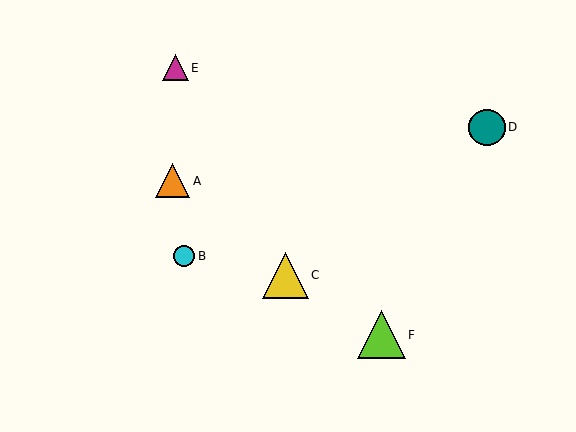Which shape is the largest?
The lime triangle (labeled F) is the largest.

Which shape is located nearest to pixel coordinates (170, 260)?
The cyan circle (labeled B) at (184, 256) is nearest to that location.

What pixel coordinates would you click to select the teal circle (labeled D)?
Click at (487, 127) to select the teal circle D.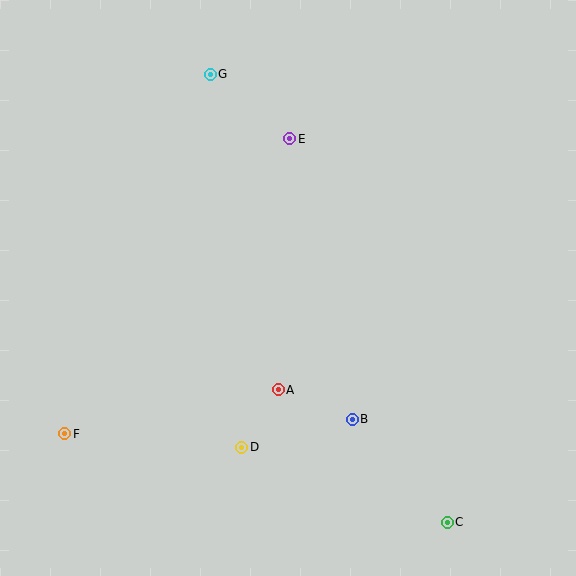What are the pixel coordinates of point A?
Point A is at (278, 390).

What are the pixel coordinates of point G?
Point G is at (210, 74).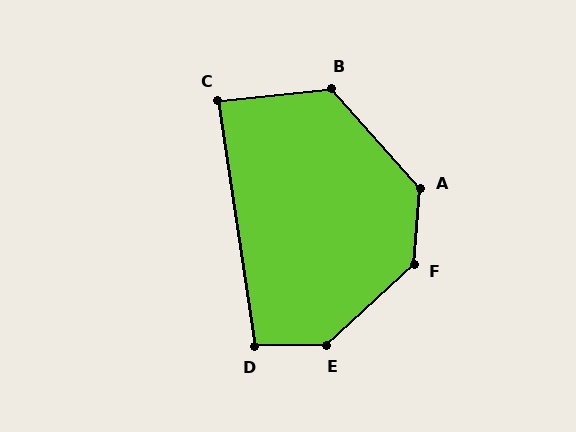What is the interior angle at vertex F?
Approximately 137 degrees (obtuse).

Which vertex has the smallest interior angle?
C, at approximately 88 degrees.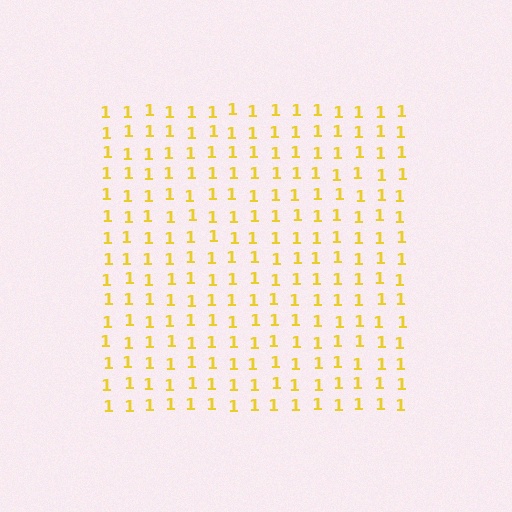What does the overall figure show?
The overall figure shows a square.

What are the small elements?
The small elements are digit 1's.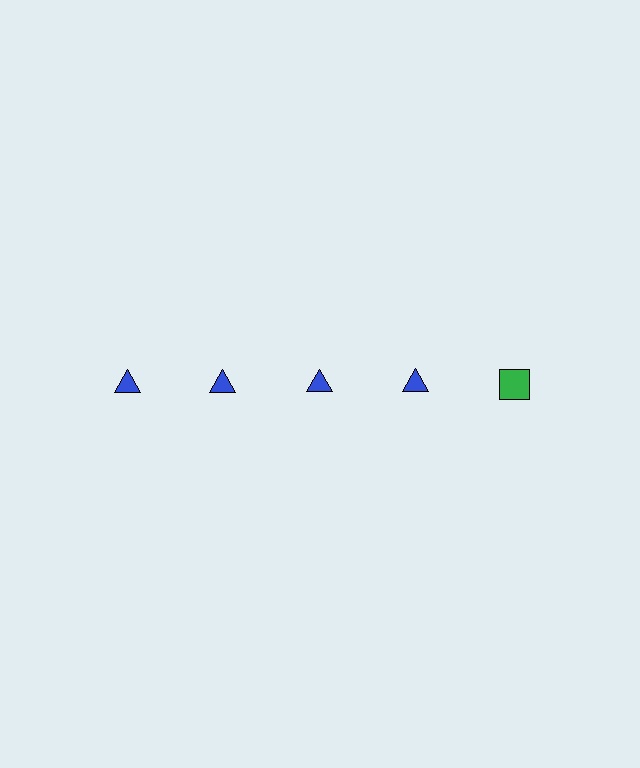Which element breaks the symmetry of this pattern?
The green square in the top row, rightmost column breaks the symmetry. All other shapes are blue triangles.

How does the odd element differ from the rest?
It differs in both color (green instead of blue) and shape (square instead of triangle).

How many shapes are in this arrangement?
There are 5 shapes arranged in a grid pattern.